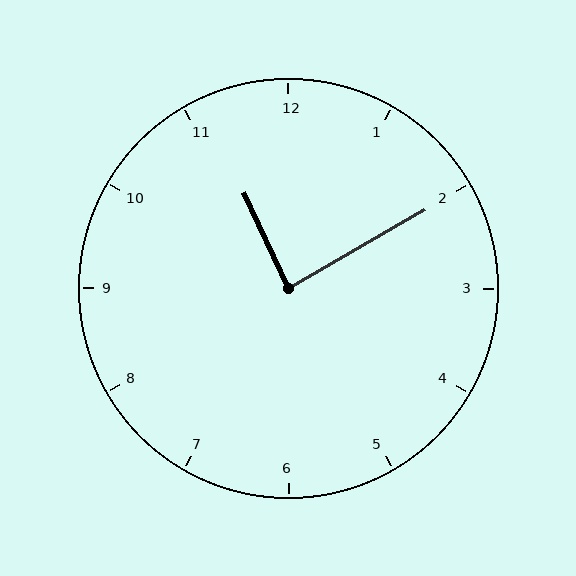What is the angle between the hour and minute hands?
Approximately 85 degrees.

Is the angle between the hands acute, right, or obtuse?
It is right.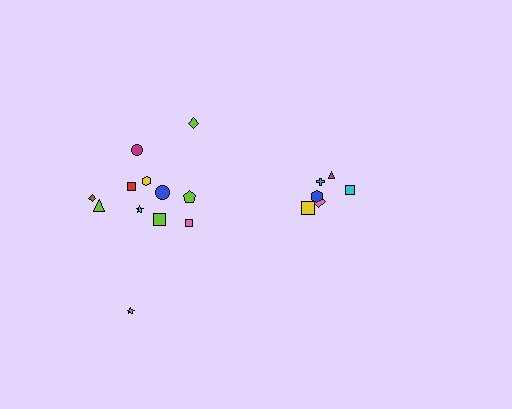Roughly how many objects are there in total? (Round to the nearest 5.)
Roughly 20 objects in total.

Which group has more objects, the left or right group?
The left group.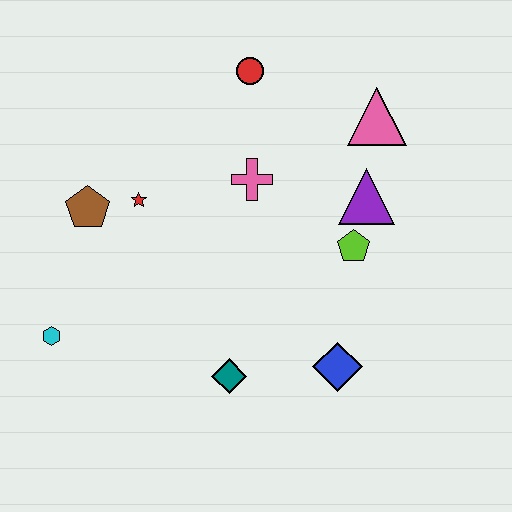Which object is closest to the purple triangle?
The lime pentagon is closest to the purple triangle.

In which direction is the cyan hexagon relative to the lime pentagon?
The cyan hexagon is to the left of the lime pentagon.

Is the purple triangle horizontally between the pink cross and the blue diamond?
No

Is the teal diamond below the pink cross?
Yes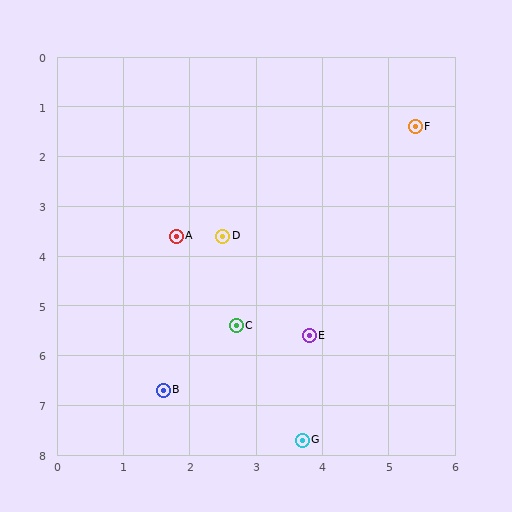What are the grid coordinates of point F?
Point F is at approximately (5.4, 1.4).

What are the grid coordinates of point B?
Point B is at approximately (1.6, 6.7).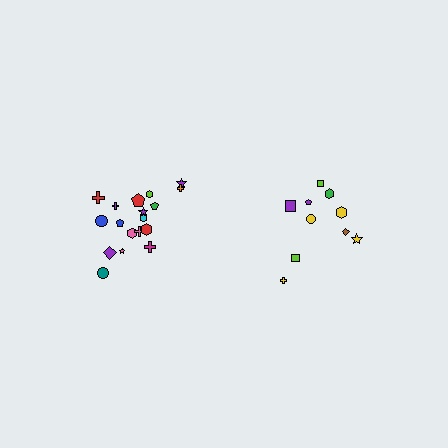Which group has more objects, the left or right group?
The left group.